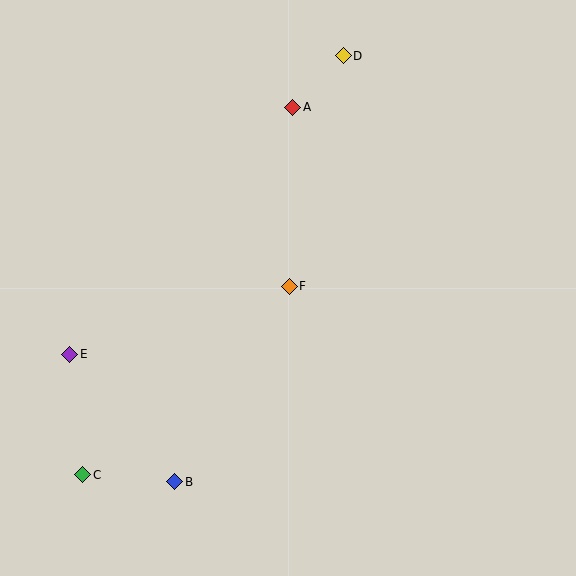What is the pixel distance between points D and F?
The distance between D and F is 237 pixels.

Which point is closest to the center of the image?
Point F at (289, 287) is closest to the center.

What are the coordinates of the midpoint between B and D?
The midpoint between B and D is at (259, 269).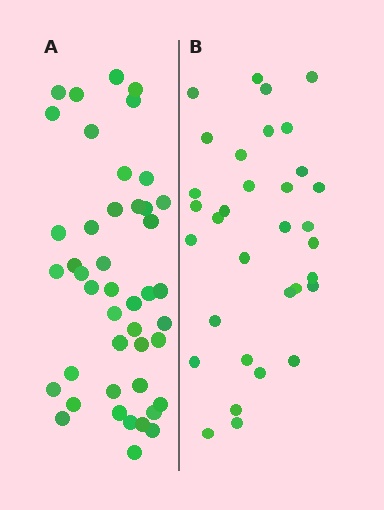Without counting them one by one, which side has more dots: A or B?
Region A (the left region) has more dots.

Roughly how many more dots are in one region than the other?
Region A has roughly 12 or so more dots than region B.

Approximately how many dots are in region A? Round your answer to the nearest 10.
About 40 dots. (The exact count is 44, which rounds to 40.)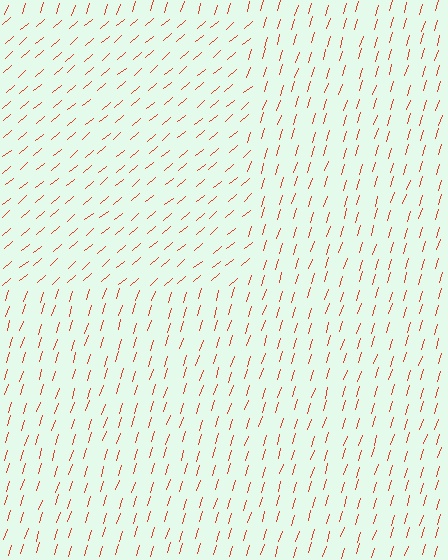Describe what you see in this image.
The image is filled with small red line segments. A rectangle region in the image has lines oriented differently from the surrounding lines, creating a visible texture boundary.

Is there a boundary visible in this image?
Yes, there is a texture boundary formed by a change in line orientation.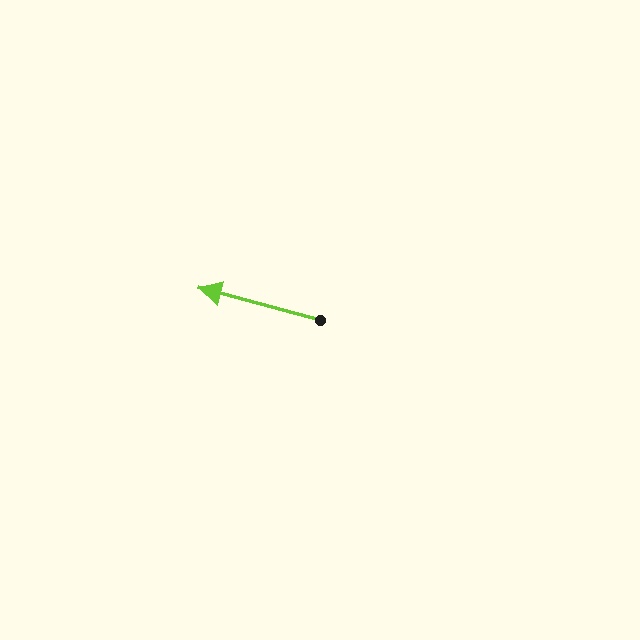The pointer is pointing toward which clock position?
Roughly 9 o'clock.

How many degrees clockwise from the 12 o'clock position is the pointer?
Approximately 285 degrees.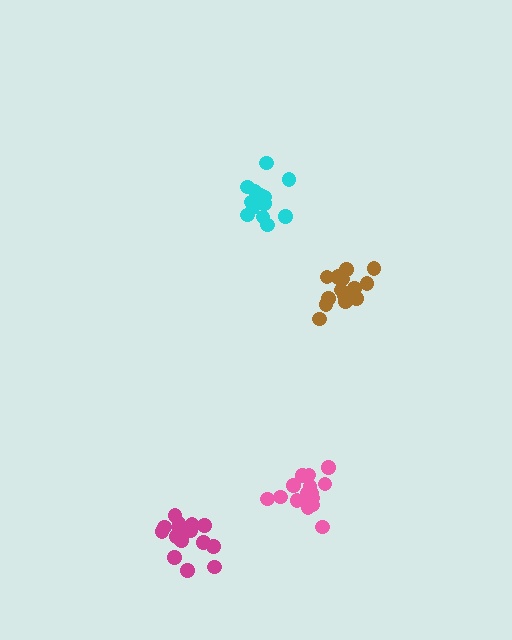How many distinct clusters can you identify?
There are 4 distinct clusters.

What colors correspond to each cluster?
The clusters are colored: magenta, cyan, brown, pink.